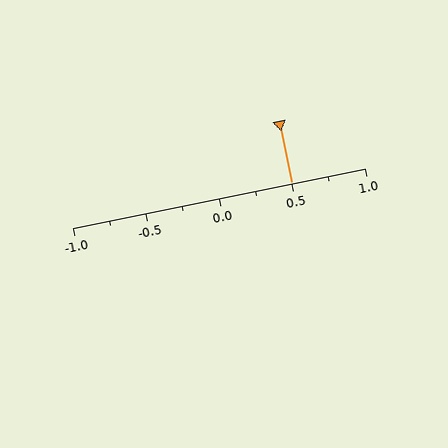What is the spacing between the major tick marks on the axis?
The major ticks are spaced 0.5 apart.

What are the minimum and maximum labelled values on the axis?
The axis runs from -1.0 to 1.0.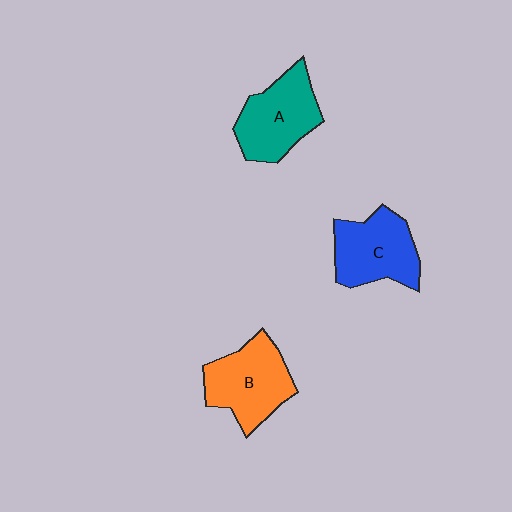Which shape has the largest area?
Shape B (orange).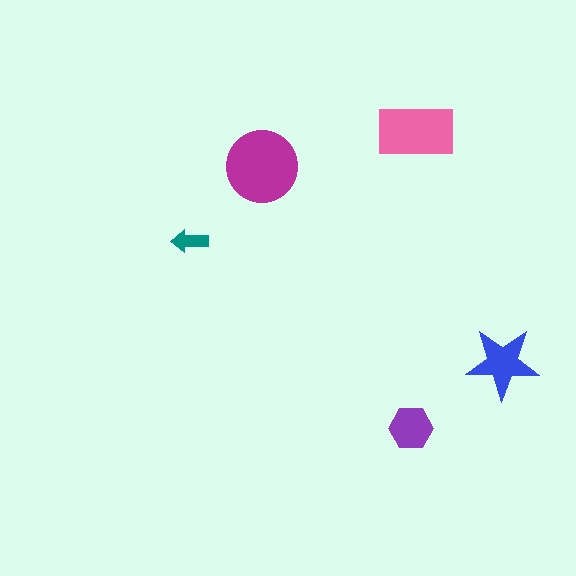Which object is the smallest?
The teal arrow.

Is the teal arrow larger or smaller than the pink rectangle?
Smaller.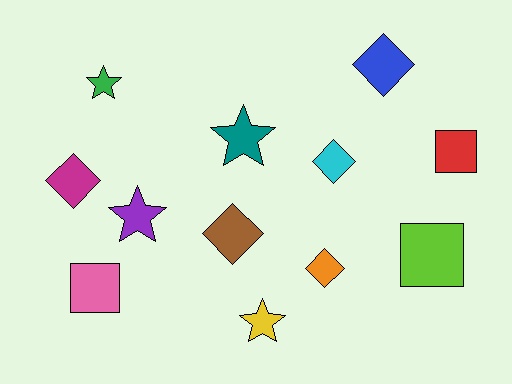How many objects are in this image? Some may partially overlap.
There are 12 objects.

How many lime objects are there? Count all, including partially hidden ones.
There is 1 lime object.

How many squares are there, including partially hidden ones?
There are 3 squares.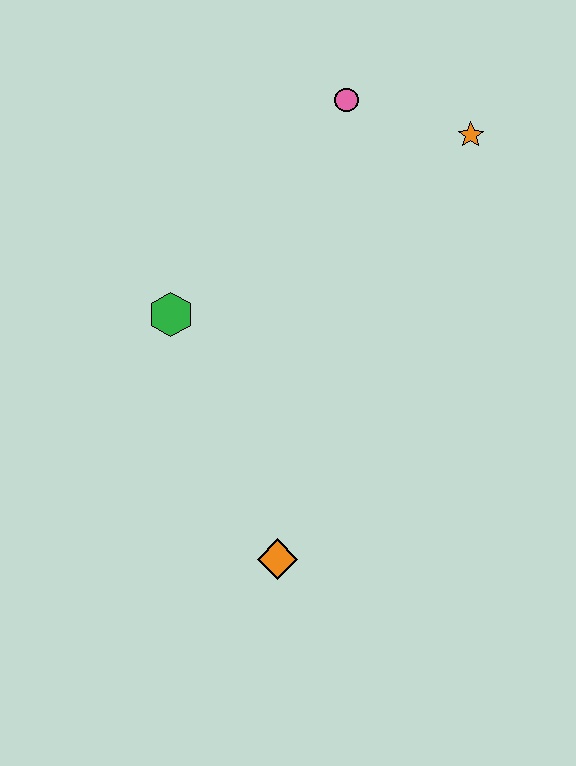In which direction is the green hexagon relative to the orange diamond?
The green hexagon is above the orange diamond.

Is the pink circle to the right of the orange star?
No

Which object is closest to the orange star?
The pink circle is closest to the orange star.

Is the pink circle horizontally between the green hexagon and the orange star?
Yes